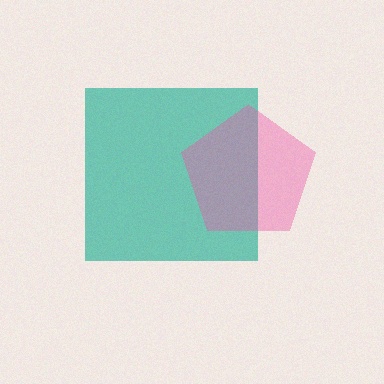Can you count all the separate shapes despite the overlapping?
Yes, there are 2 separate shapes.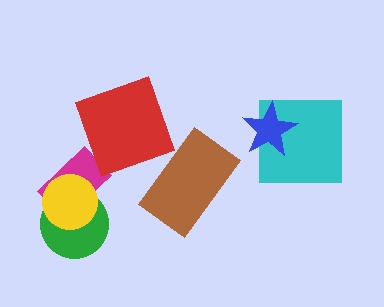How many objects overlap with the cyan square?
1 object overlaps with the cyan square.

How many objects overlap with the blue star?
1 object overlaps with the blue star.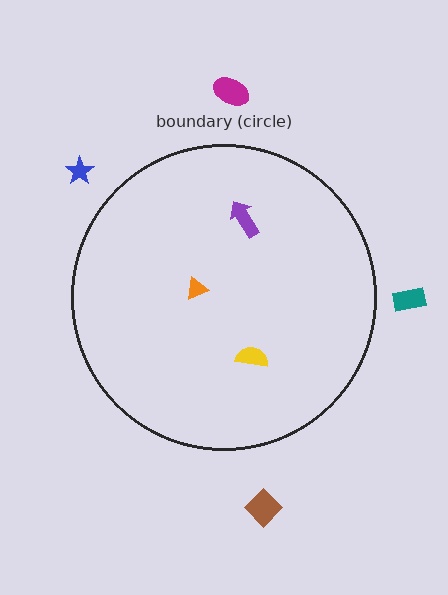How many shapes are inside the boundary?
3 inside, 4 outside.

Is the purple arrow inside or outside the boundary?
Inside.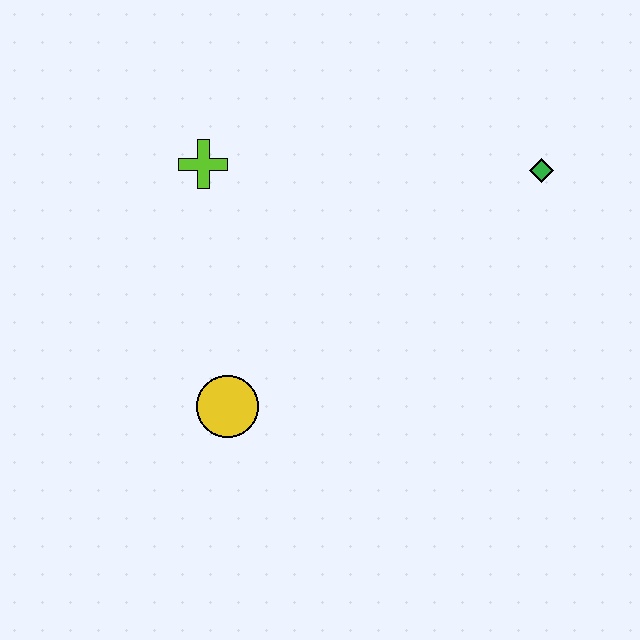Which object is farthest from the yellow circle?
The green diamond is farthest from the yellow circle.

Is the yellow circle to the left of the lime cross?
No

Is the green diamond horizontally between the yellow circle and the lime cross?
No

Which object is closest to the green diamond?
The lime cross is closest to the green diamond.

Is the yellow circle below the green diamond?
Yes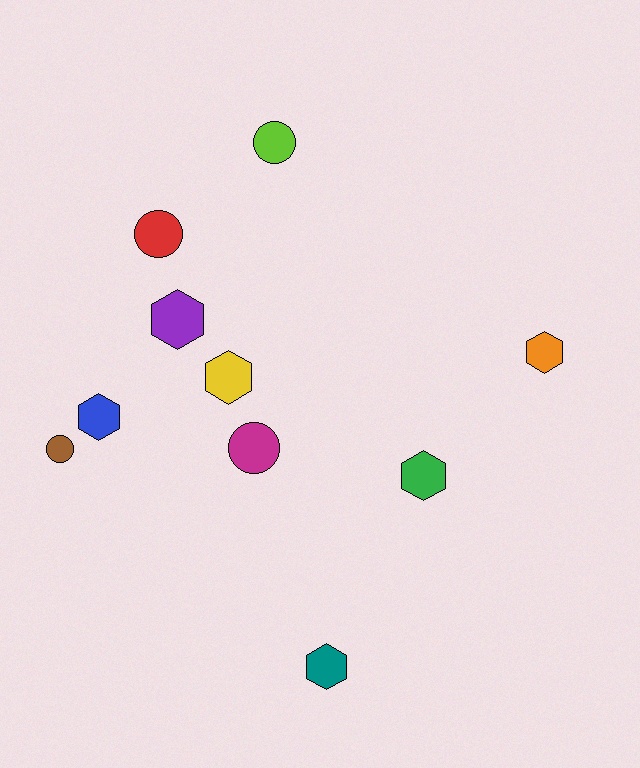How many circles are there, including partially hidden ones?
There are 4 circles.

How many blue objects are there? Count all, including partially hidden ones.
There is 1 blue object.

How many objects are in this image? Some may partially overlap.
There are 10 objects.